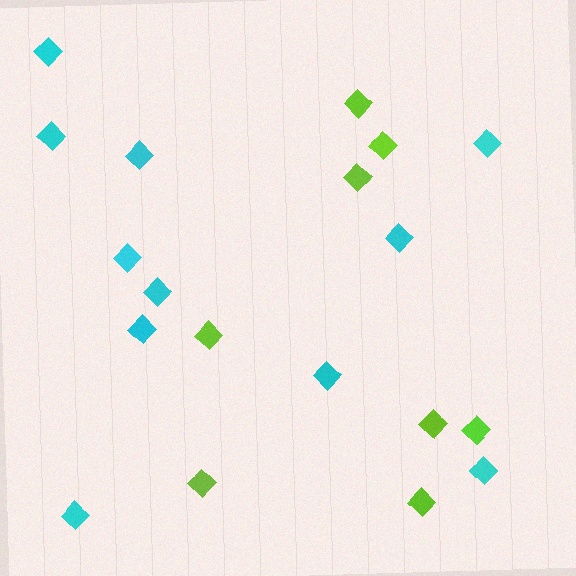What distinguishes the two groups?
There are 2 groups: one group of lime diamonds (8) and one group of cyan diamonds (11).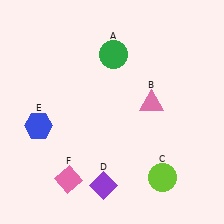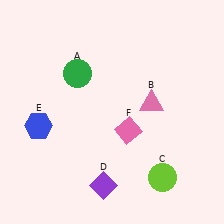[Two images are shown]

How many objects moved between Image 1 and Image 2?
2 objects moved between the two images.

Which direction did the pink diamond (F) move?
The pink diamond (F) moved right.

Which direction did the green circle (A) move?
The green circle (A) moved left.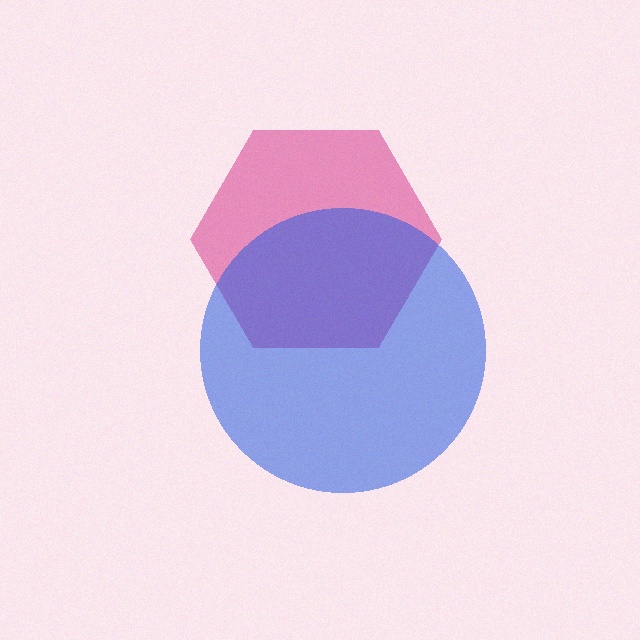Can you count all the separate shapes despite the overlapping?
Yes, there are 2 separate shapes.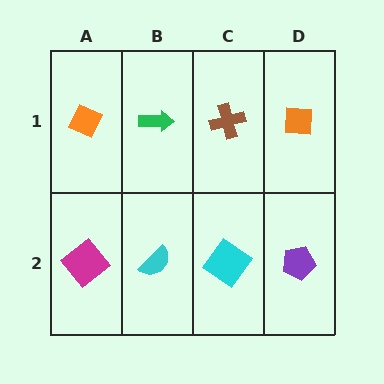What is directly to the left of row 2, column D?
A cyan diamond.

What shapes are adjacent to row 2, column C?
A brown cross (row 1, column C), a cyan semicircle (row 2, column B), a purple pentagon (row 2, column D).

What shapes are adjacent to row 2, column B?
A green arrow (row 1, column B), a magenta diamond (row 2, column A), a cyan diamond (row 2, column C).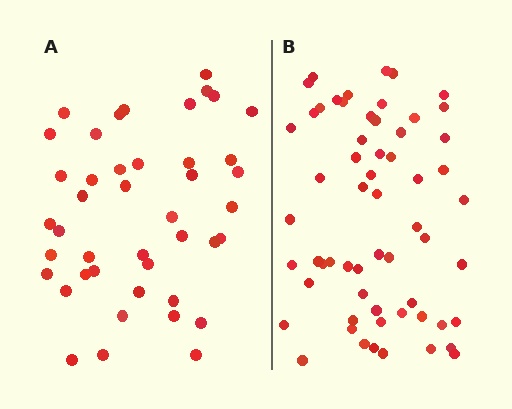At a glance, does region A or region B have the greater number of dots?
Region B (the right region) has more dots.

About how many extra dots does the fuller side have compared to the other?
Region B has approximately 15 more dots than region A.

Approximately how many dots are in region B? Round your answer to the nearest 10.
About 60 dots.